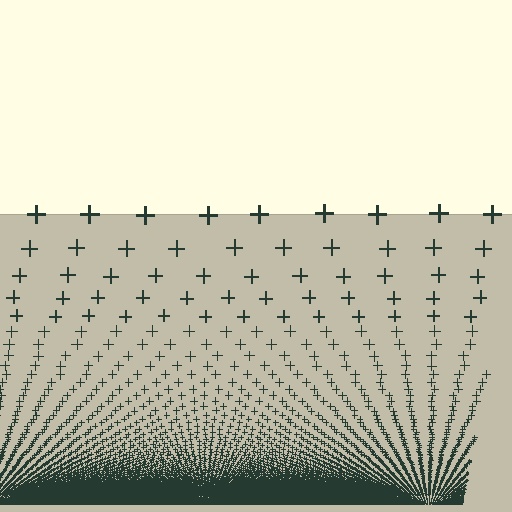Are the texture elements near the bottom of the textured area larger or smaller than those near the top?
Smaller. The gradient is inverted — elements near the bottom are smaller and denser.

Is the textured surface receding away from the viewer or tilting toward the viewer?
The surface appears to tilt toward the viewer. Texture elements get larger and sparser toward the top.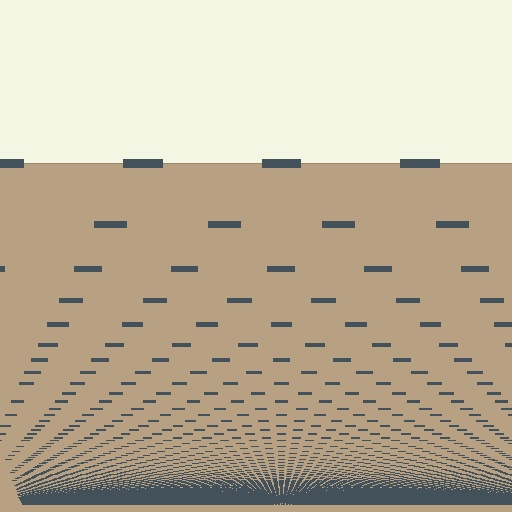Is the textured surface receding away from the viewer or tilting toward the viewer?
The surface appears to tilt toward the viewer. Texture elements get larger and sparser toward the top.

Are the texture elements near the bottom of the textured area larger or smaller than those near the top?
Smaller. The gradient is inverted — elements near the bottom are smaller and denser.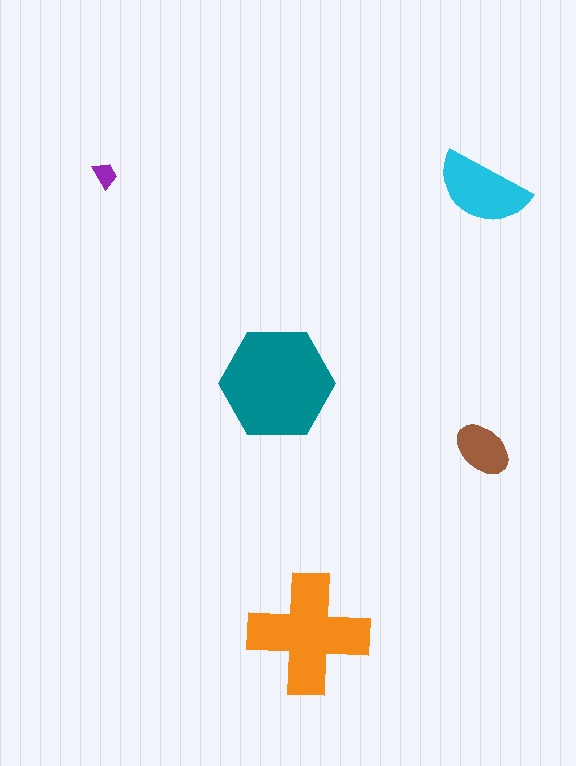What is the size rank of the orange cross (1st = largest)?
2nd.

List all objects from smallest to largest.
The purple trapezoid, the brown ellipse, the cyan semicircle, the orange cross, the teal hexagon.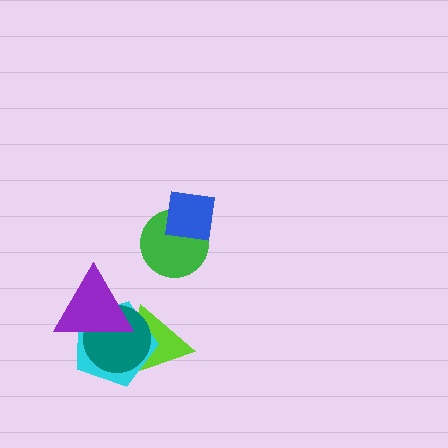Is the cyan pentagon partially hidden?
Yes, it is partially covered by another shape.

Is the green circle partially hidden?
Yes, it is partially covered by another shape.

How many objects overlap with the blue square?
1 object overlaps with the blue square.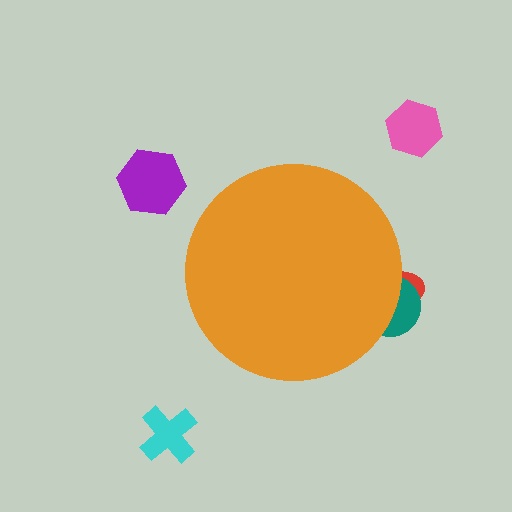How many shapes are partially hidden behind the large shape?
2 shapes are partially hidden.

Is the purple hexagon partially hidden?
No, the purple hexagon is fully visible.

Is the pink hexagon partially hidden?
No, the pink hexagon is fully visible.